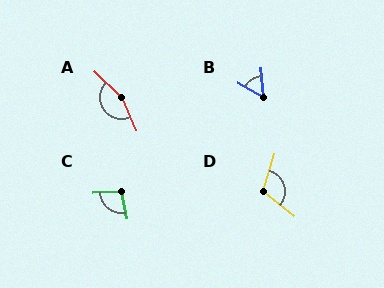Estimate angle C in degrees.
Approximately 99 degrees.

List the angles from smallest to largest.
B (55°), C (99°), D (113°), A (157°).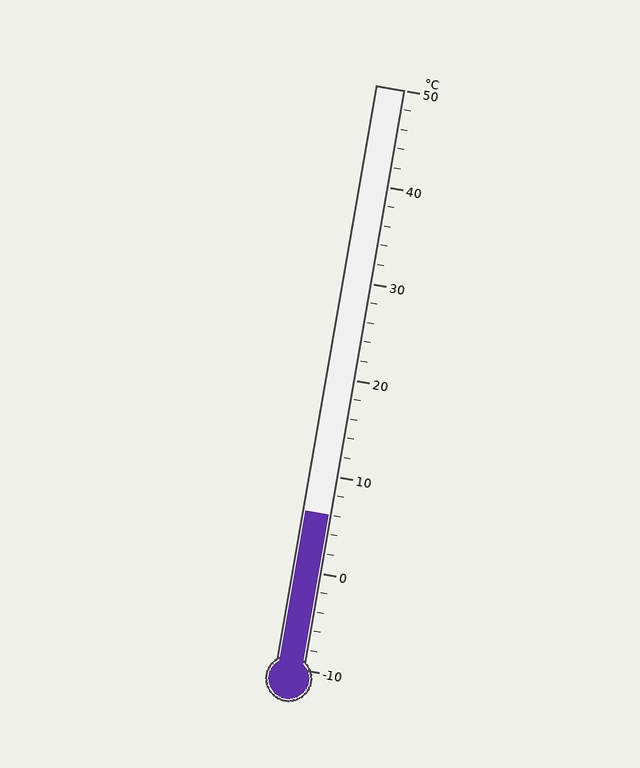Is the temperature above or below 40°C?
The temperature is below 40°C.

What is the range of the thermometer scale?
The thermometer scale ranges from -10°C to 50°C.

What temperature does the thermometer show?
The thermometer shows approximately 6°C.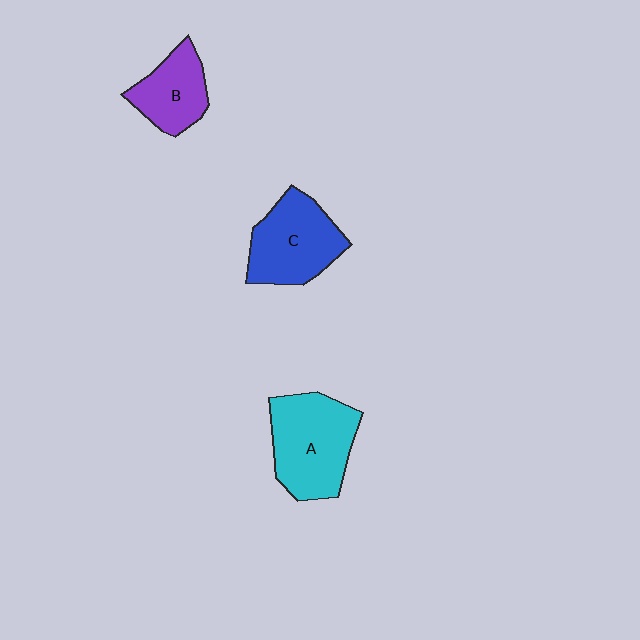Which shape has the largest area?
Shape A (cyan).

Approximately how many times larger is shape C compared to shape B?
Approximately 1.4 times.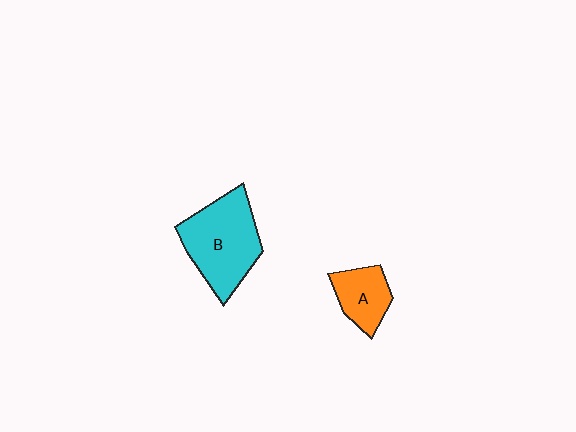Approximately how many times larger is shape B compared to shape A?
Approximately 2.0 times.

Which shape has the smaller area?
Shape A (orange).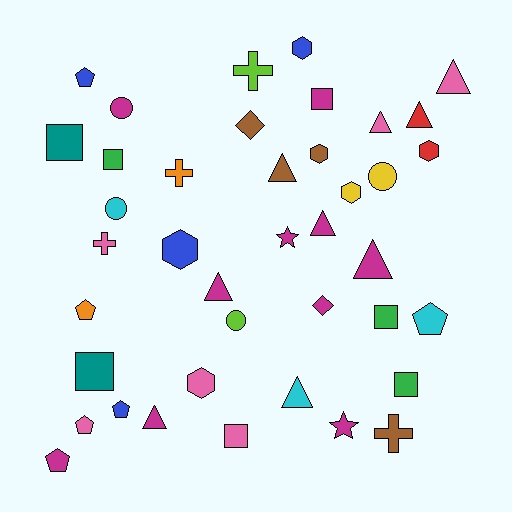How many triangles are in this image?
There are 9 triangles.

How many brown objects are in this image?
There are 4 brown objects.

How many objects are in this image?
There are 40 objects.